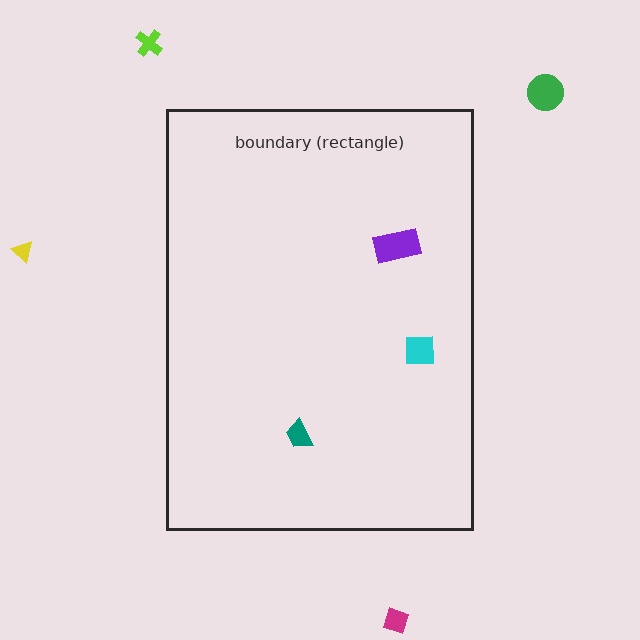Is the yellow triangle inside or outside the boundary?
Outside.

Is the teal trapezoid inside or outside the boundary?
Inside.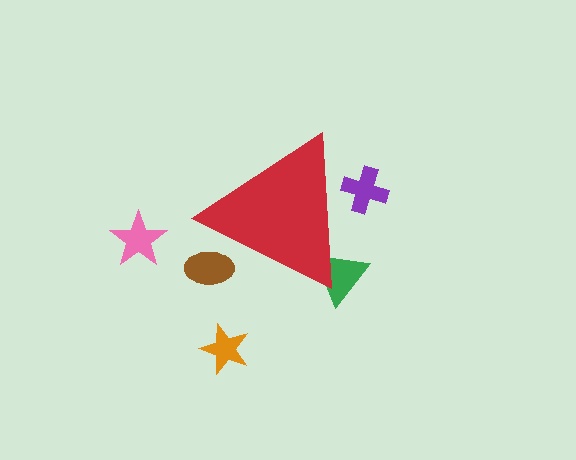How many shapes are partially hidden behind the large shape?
3 shapes are partially hidden.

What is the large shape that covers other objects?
A red triangle.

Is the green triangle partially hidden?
Yes, the green triangle is partially hidden behind the red triangle.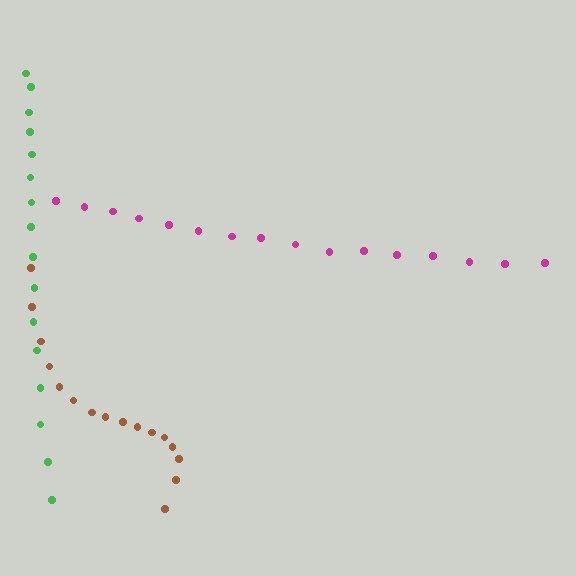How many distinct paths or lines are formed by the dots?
There are 3 distinct paths.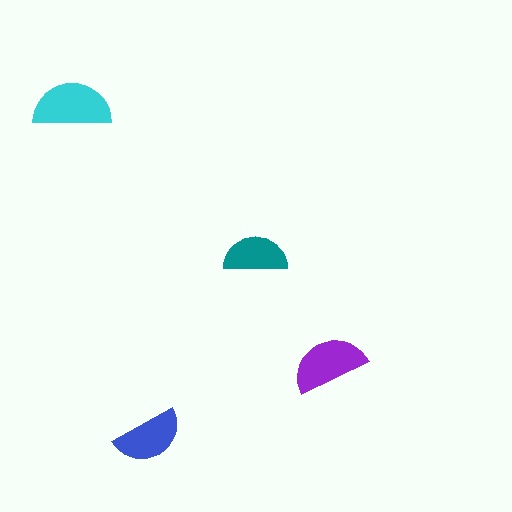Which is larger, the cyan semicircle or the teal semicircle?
The cyan one.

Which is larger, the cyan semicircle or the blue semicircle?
The cyan one.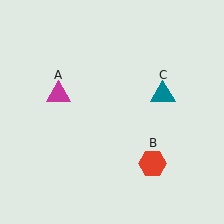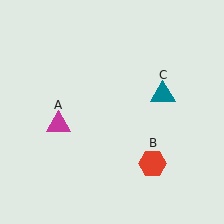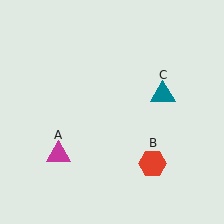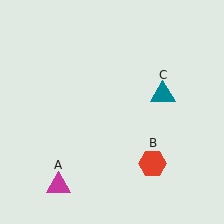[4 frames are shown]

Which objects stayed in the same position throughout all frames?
Red hexagon (object B) and teal triangle (object C) remained stationary.